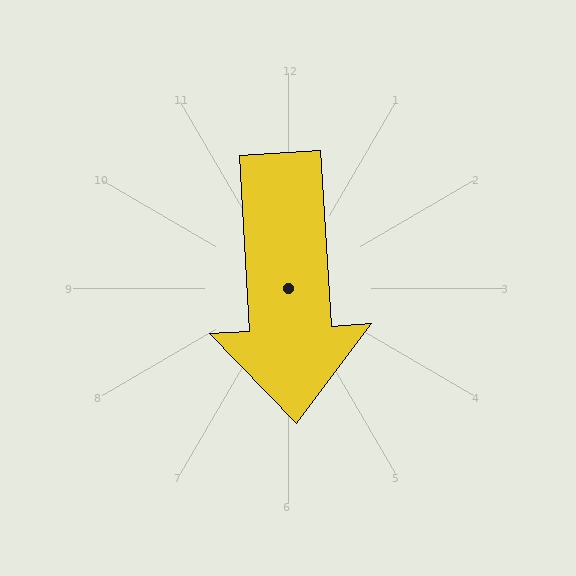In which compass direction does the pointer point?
South.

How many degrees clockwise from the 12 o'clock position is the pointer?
Approximately 176 degrees.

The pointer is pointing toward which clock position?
Roughly 6 o'clock.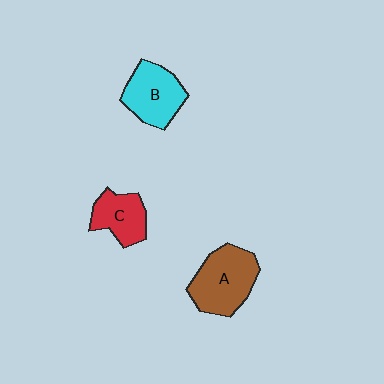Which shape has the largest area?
Shape A (brown).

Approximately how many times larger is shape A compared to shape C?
Approximately 1.5 times.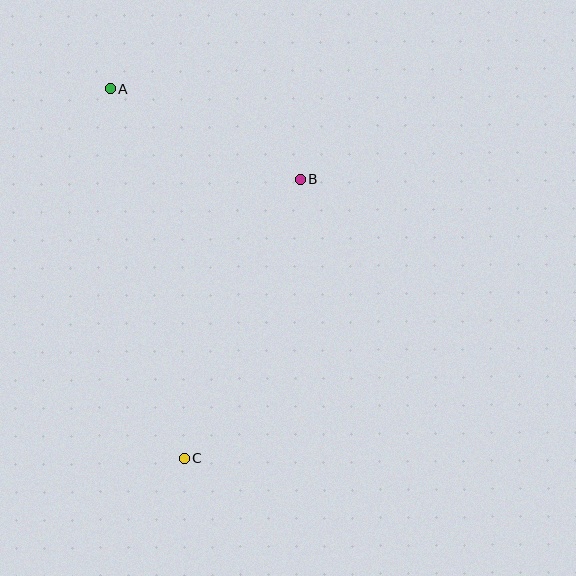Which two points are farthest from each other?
Points A and C are farthest from each other.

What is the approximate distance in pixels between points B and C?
The distance between B and C is approximately 302 pixels.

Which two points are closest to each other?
Points A and B are closest to each other.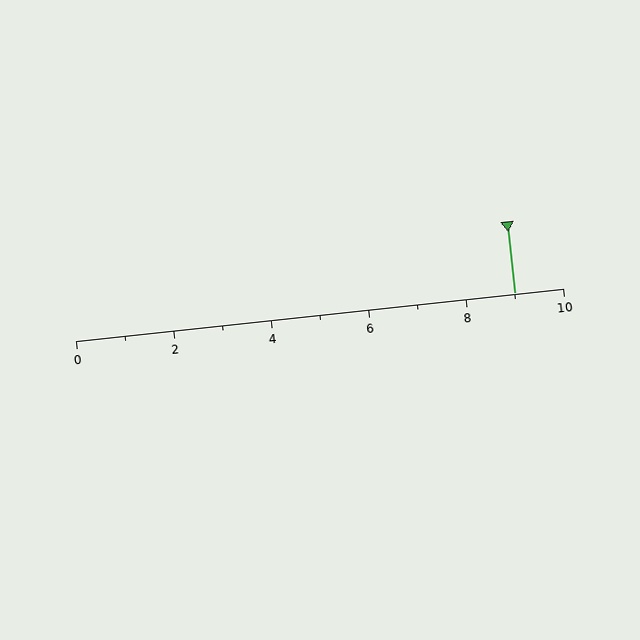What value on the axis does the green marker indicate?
The marker indicates approximately 9.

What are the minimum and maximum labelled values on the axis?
The axis runs from 0 to 10.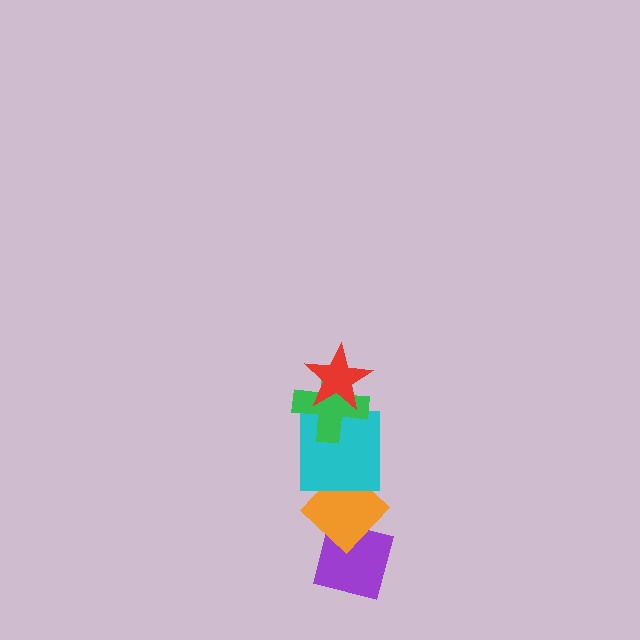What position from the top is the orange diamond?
The orange diamond is 4th from the top.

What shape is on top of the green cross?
The red star is on top of the green cross.